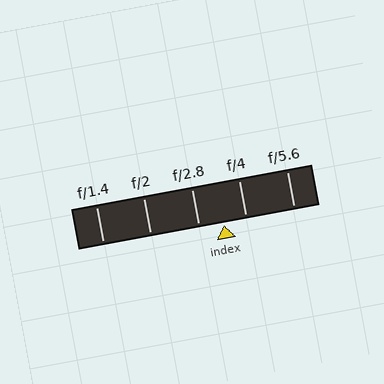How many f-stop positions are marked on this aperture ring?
There are 5 f-stop positions marked.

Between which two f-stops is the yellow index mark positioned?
The index mark is between f/2.8 and f/4.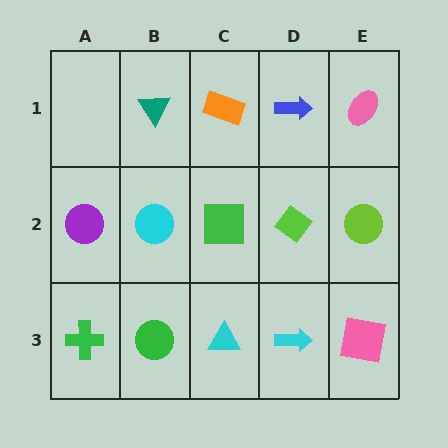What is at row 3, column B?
A green circle.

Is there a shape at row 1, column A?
No, that cell is empty.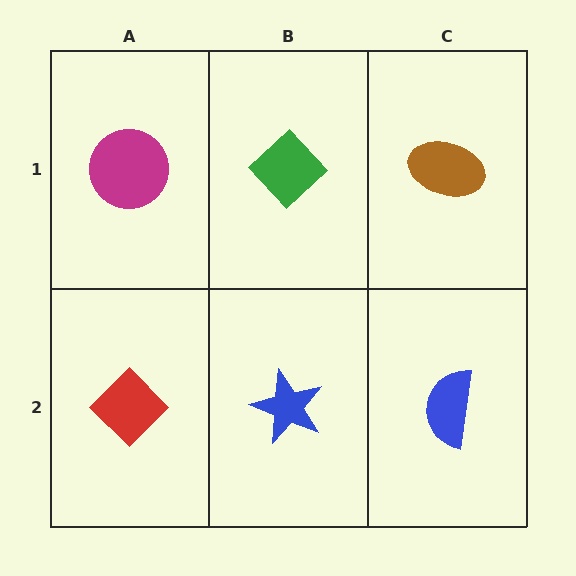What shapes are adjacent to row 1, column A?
A red diamond (row 2, column A), a green diamond (row 1, column B).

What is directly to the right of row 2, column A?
A blue star.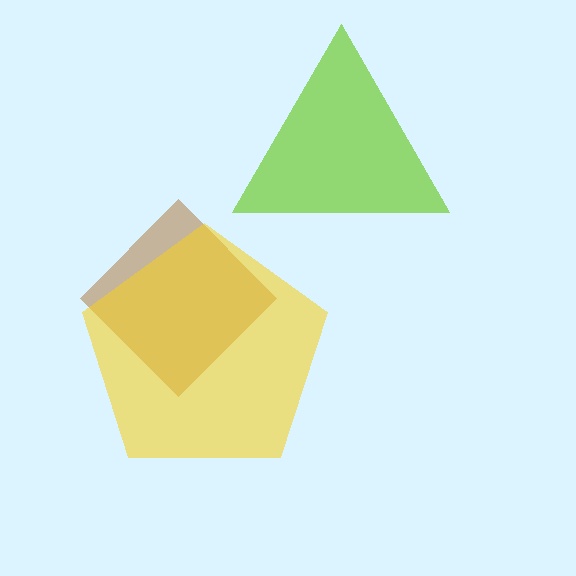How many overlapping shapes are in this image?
There are 3 overlapping shapes in the image.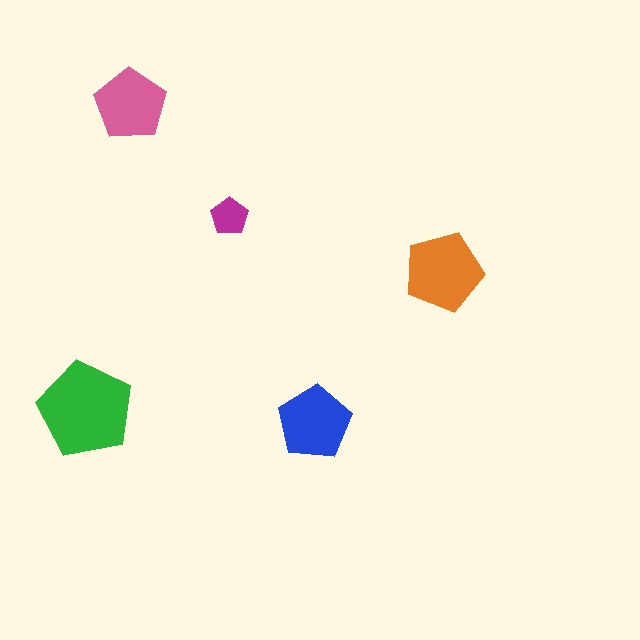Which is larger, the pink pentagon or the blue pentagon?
The blue one.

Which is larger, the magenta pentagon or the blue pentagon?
The blue one.